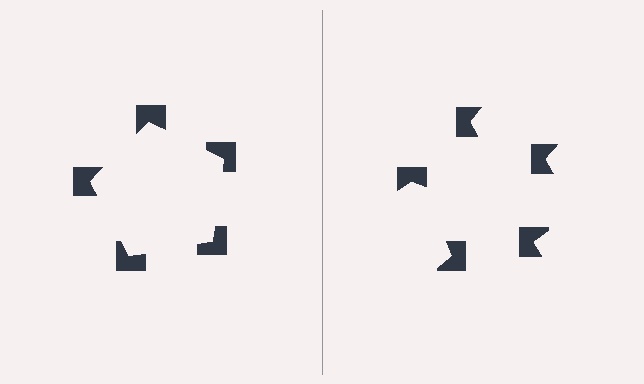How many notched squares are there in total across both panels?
10 — 5 on each side.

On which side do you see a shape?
An illusory pentagon appears on the left side. On the right side the wedge cuts are rotated, so no coherent shape forms.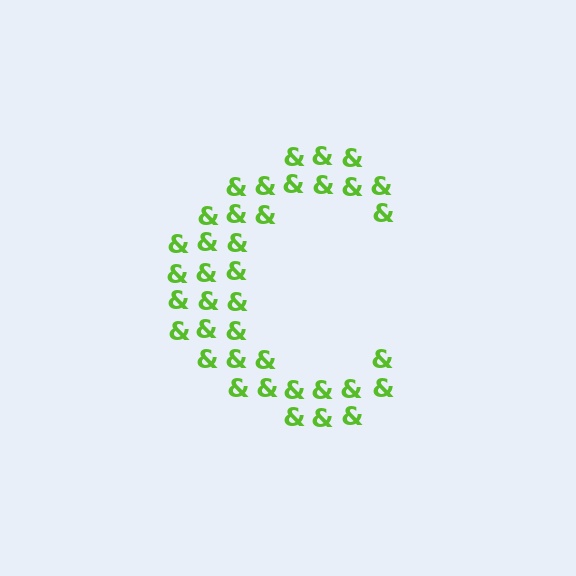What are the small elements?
The small elements are ampersands.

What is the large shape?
The large shape is the letter C.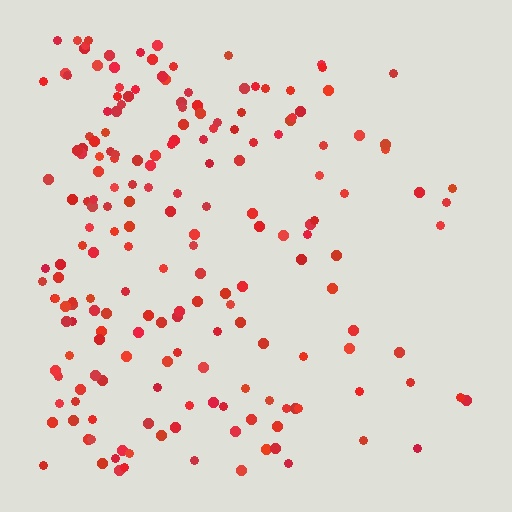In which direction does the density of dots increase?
From right to left, with the left side densest.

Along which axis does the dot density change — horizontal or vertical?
Horizontal.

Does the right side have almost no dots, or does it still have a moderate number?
Still a moderate number, just noticeably fewer than the left.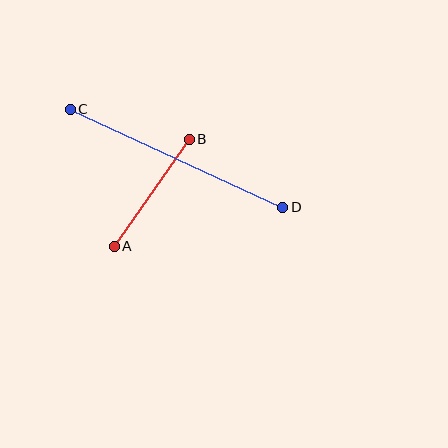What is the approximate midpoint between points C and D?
The midpoint is at approximately (177, 158) pixels.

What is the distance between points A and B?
The distance is approximately 131 pixels.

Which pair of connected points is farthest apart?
Points C and D are farthest apart.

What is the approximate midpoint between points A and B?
The midpoint is at approximately (152, 193) pixels.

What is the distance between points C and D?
The distance is approximately 234 pixels.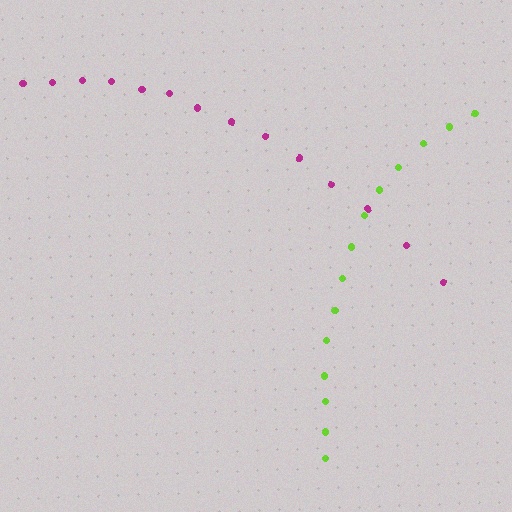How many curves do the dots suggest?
There are 2 distinct paths.